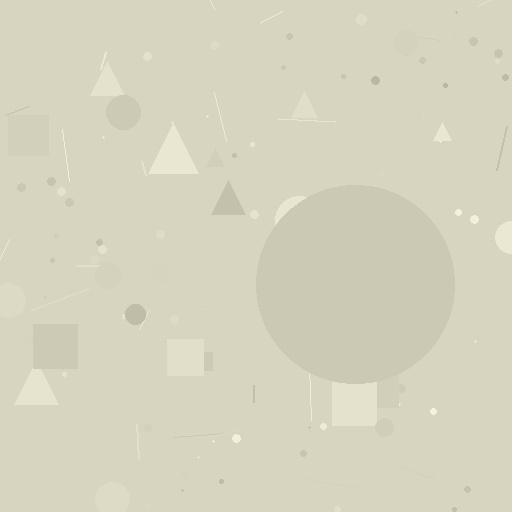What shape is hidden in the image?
A circle is hidden in the image.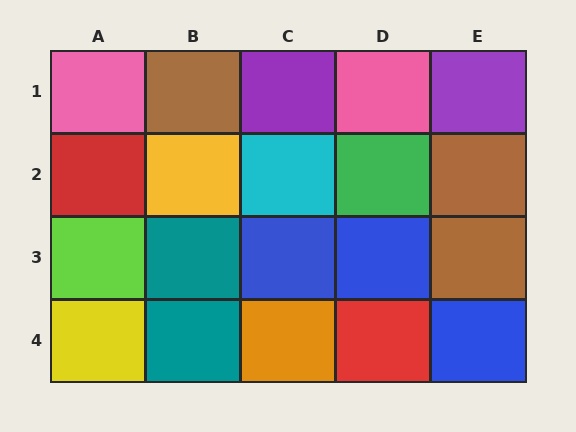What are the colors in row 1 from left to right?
Pink, brown, purple, pink, purple.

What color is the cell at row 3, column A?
Lime.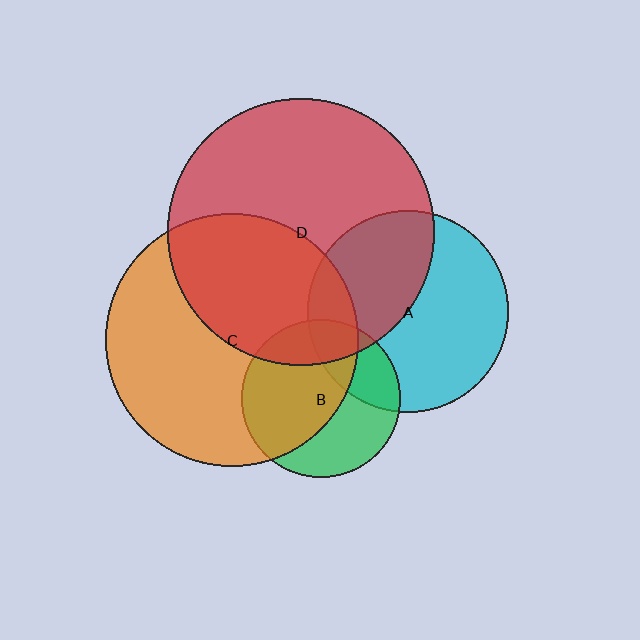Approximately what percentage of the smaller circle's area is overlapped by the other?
Approximately 25%.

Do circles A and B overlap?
Yes.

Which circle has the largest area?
Circle D (red).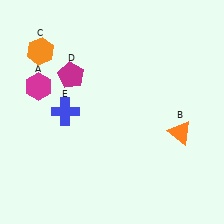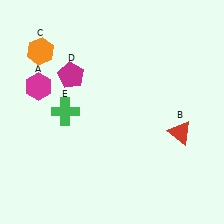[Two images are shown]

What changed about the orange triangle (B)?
In Image 1, B is orange. In Image 2, it changed to red.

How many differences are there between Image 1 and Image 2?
There are 2 differences between the two images.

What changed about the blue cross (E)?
In Image 1, E is blue. In Image 2, it changed to green.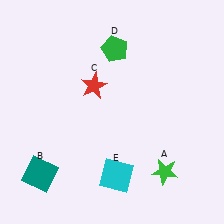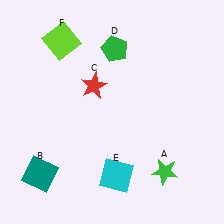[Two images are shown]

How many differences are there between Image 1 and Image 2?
There is 1 difference between the two images.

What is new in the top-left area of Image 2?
A lime square (F) was added in the top-left area of Image 2.